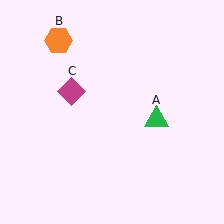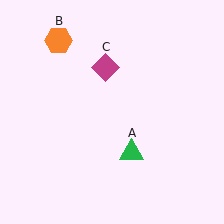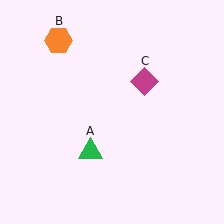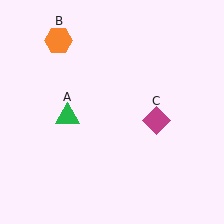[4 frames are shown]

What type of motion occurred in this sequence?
The green triangle (object A), magenta diamond (object C) rotated clockwise around the center of the scene.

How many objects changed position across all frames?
2 objects changed position: green triangle (object A), magenta diamond (object C).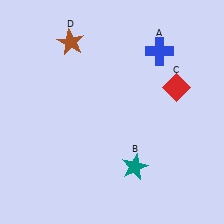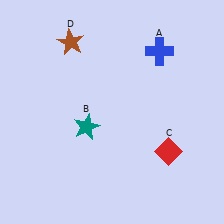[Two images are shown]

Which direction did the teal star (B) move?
The teal star (B) moved left.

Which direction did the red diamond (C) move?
The red diamond (C) moved down.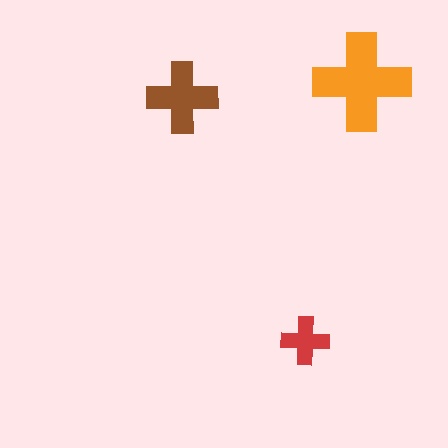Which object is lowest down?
The red cross is bottommost.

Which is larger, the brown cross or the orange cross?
The orange one.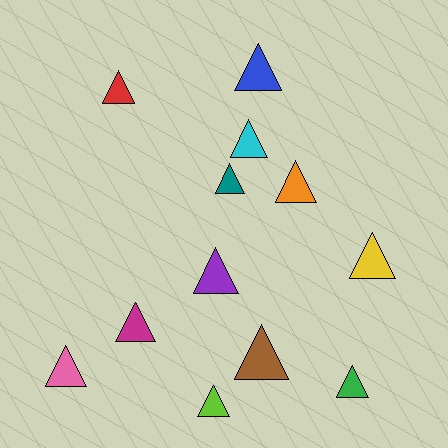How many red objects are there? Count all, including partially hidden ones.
There is 1 red object.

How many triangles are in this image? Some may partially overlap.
There are 12 triangles.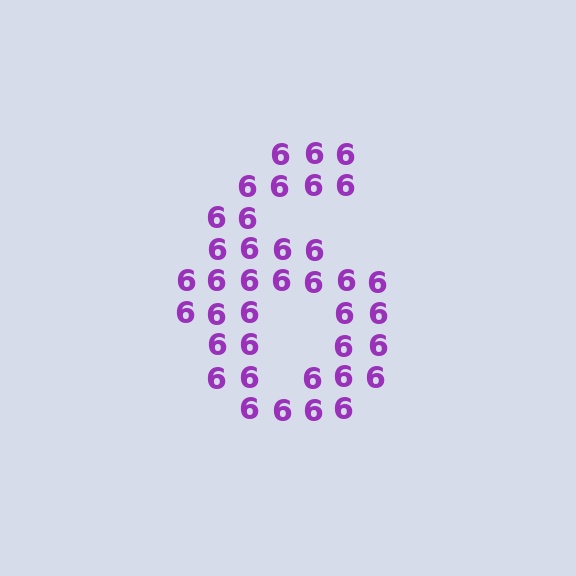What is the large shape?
The large shape is the digit 6.